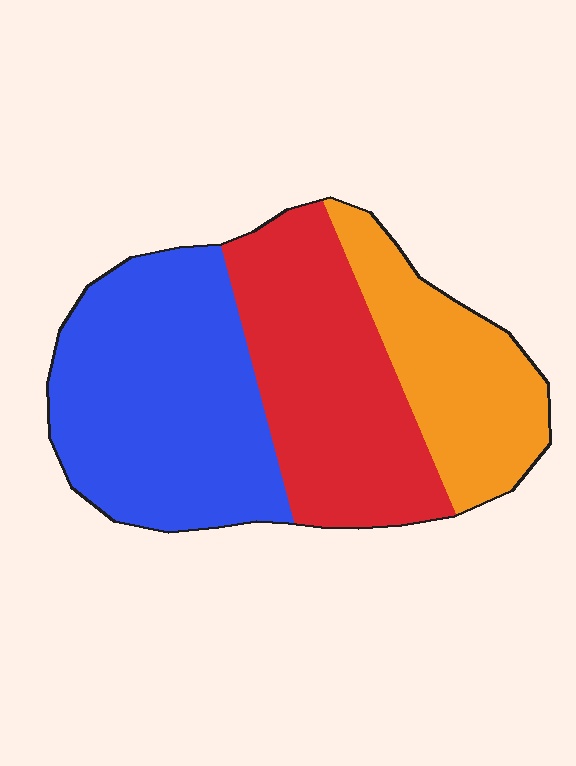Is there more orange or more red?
Red.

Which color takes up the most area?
Blue, at roughly 40%.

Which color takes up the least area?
Orange, at roughly 25%.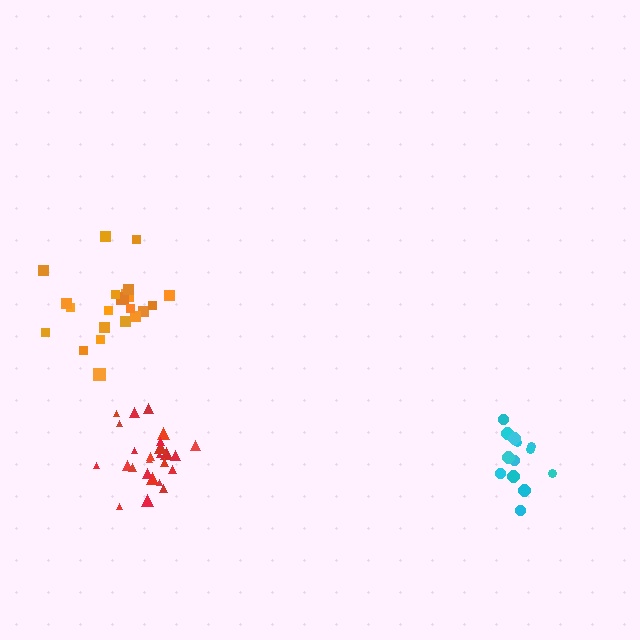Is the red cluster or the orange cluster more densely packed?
Red.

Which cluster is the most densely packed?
Red.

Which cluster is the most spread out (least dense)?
Cyan.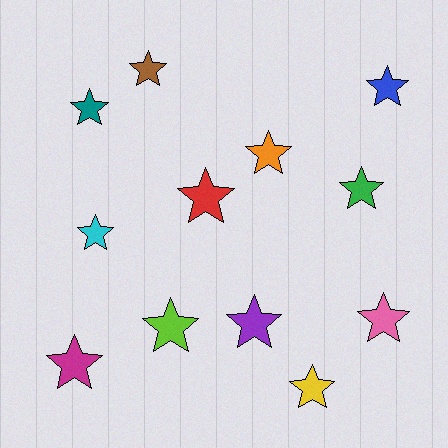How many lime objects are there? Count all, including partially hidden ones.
There is 1 lime object.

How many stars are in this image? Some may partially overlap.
There are 12 stars.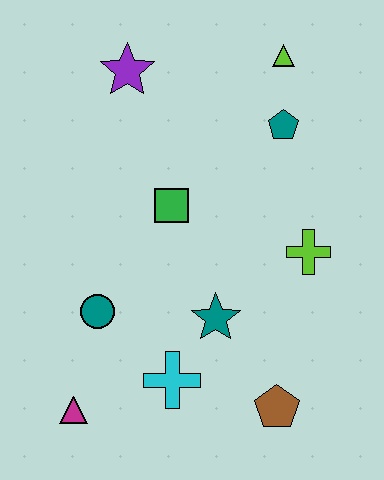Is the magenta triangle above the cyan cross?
No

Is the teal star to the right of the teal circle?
Yes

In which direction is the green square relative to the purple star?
The green square is below the purple star.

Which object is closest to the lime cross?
The teal star is closest to the lime cross.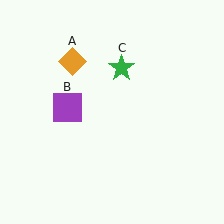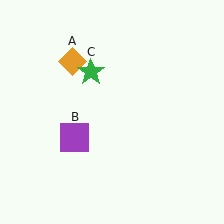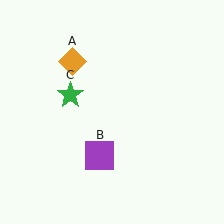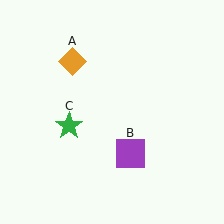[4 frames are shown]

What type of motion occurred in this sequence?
The purple square (object B), green star (object C) rotated counterclockwise around the center of the scene.